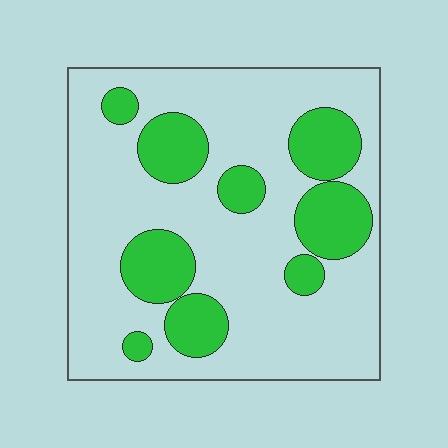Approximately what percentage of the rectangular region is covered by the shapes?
Approximately 25%.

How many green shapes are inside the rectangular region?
9.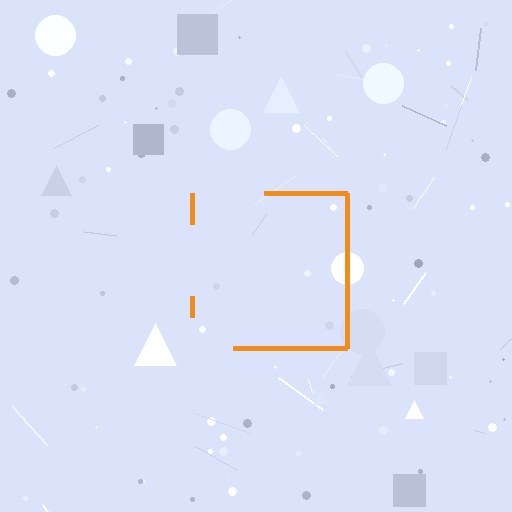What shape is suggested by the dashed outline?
The dashed outline suggests a square.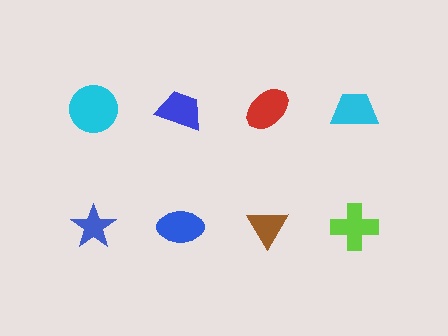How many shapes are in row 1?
4 shapes.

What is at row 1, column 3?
A red ellipse.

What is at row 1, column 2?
A blue trapezoid.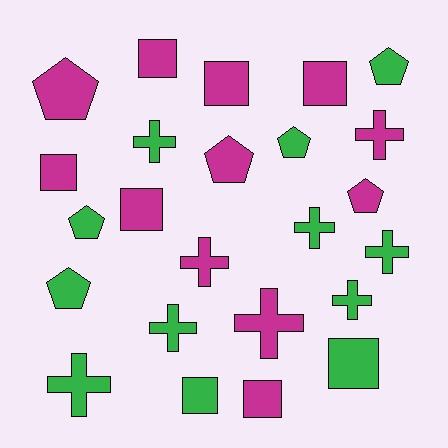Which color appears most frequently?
Magenta, with 12 objects.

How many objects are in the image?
There are 24 objects.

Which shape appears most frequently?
Cross, with 9 objects.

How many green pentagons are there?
There are 4 green pentagons.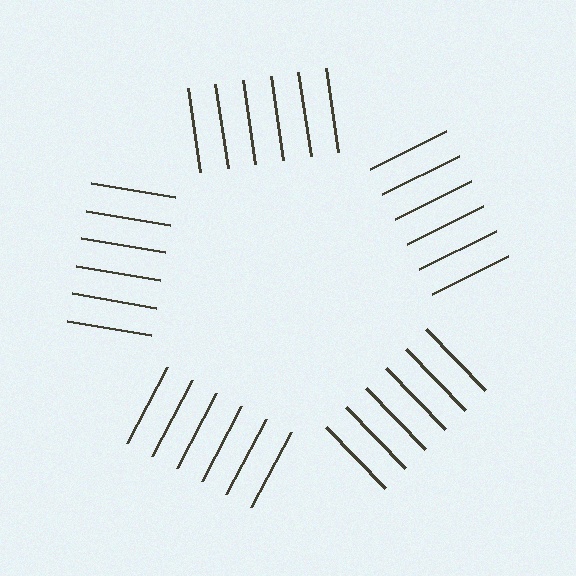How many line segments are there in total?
30 — 6 along each of the 5 edges.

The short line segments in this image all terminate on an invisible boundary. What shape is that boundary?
An illusory pentagon — the line segments terminate on its edges but no continuous stroke is drawn.